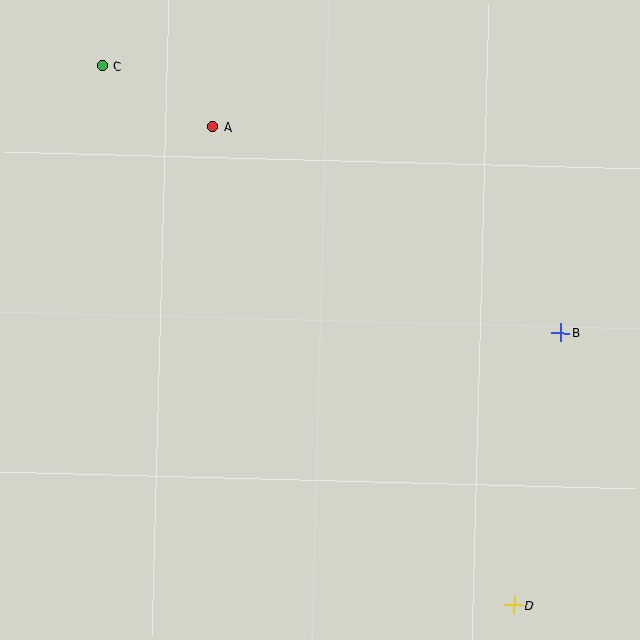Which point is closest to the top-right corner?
Point B is closest to the top-right corner.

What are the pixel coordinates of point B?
Point B is at (560, 333).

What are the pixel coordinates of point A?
Point A is at (213, 127).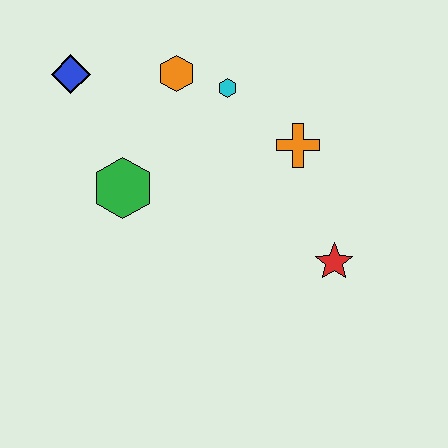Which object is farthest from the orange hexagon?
The red star is farthest from the orange hexagon.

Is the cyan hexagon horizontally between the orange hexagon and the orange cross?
Yes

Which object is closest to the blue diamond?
The orange hexagon is closest to the blue diamond.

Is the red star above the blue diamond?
No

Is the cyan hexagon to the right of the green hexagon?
Yes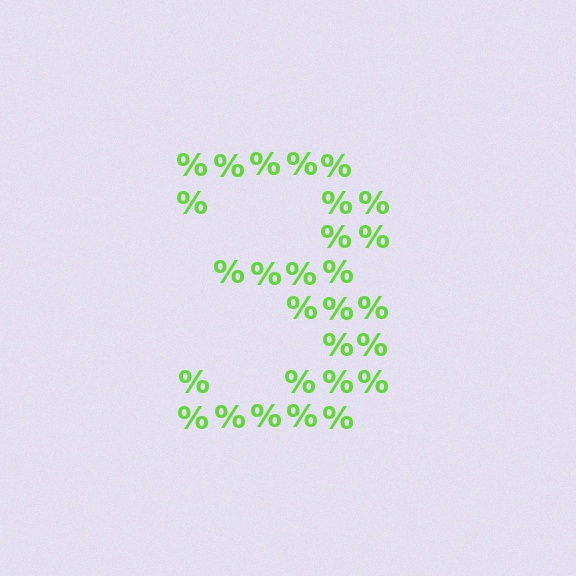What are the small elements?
The small elements are percent signs.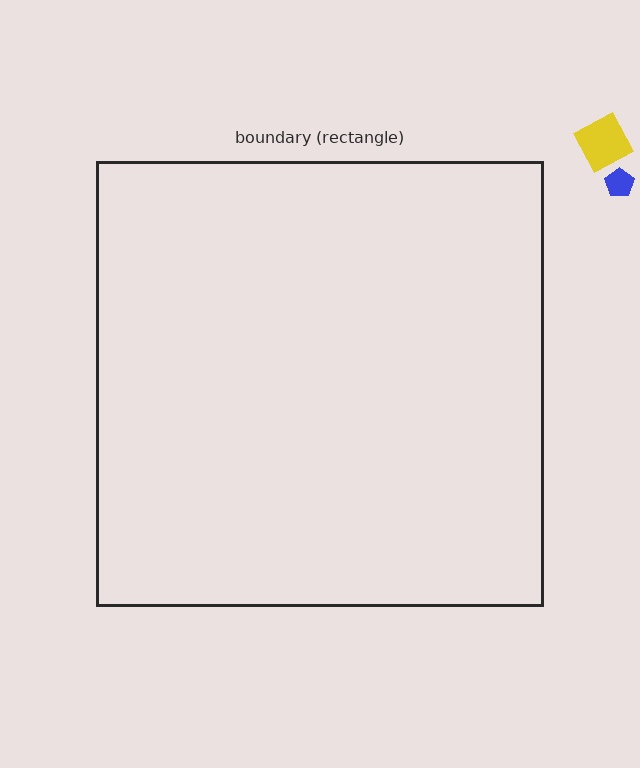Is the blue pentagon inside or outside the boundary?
Outside.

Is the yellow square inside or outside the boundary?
Outside.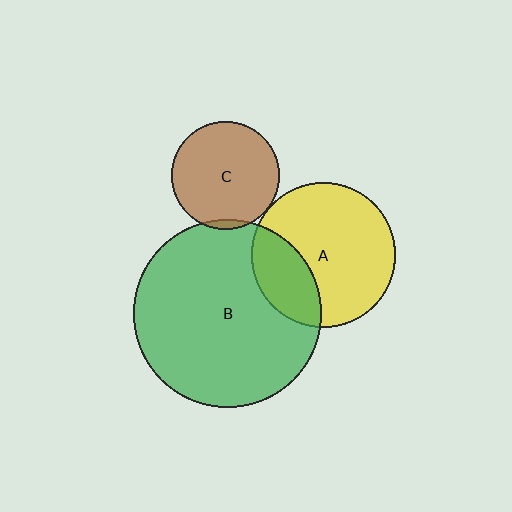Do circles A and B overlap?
Yes.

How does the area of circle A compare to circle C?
Approximately 1.8 times.